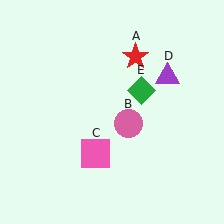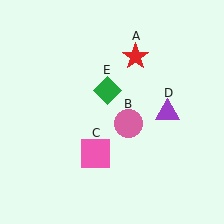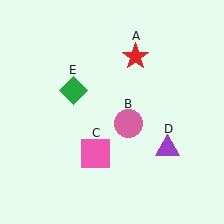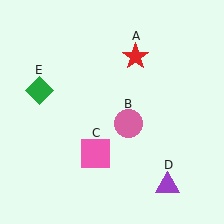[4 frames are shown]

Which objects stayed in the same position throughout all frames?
Red star (object A) and pink circle (object B) and pink square (object C) remained stationary.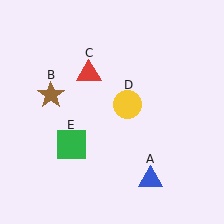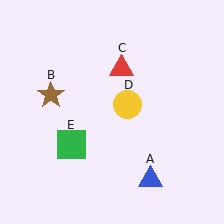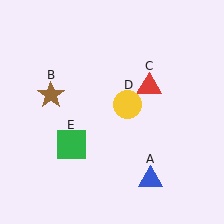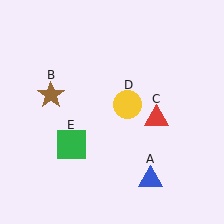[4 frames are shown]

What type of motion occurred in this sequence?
The red triangle (object C) rotated clockwise around the center of the scene.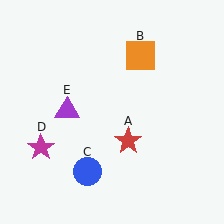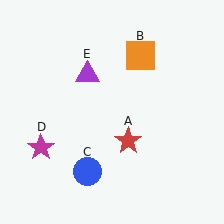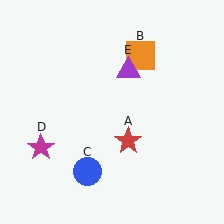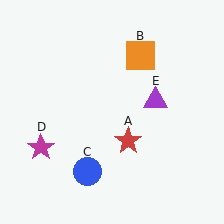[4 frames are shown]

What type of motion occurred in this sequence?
The purple triangle (object E) rotated clockwise around the center of the scene.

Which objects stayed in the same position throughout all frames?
Red star (object A) and orange square (object B) and blue circle (object C) and magenta star (object D) remained stationary.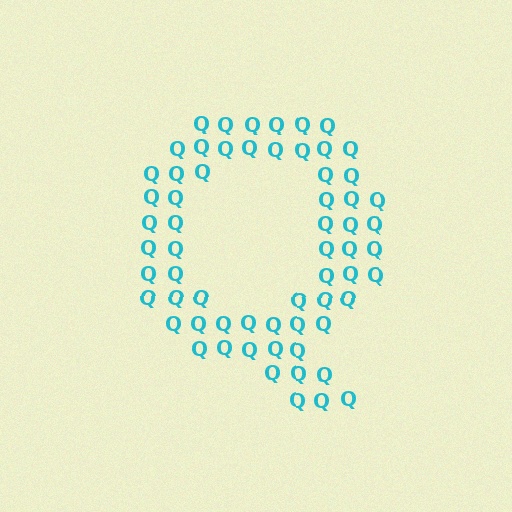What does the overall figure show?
The overall figure shows the letter Q.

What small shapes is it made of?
It is made of small letter Q's.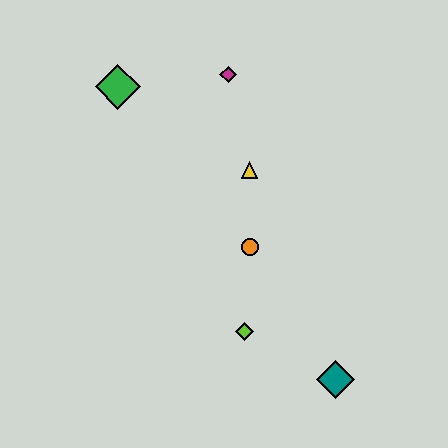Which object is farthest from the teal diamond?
The green diamond is farthest from the teal diamond.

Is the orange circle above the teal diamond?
Yes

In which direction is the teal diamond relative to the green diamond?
The teal diamond is below the green diamond.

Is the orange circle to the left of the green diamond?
No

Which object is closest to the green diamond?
The magenta diamond is closest to the green diamond.